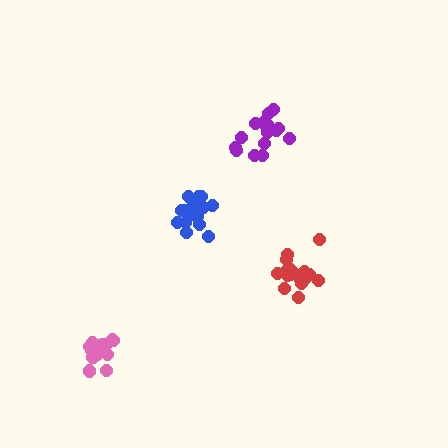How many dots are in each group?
Group 1: 17 dots, Group 2: 18 dots, Group 3: 17 dots, Group 4: 15 dots (67 total).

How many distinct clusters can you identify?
There are 4 distinct clusters.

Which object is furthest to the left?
The pink cluster is leftmost.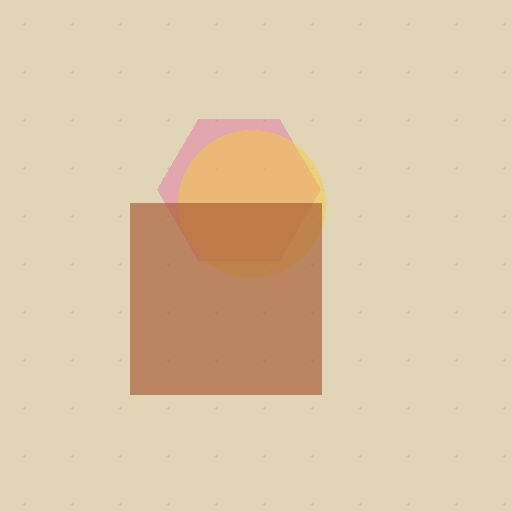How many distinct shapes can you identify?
There are 3 distinct shapes: a pink hexagon, a yellow circle, a brown square.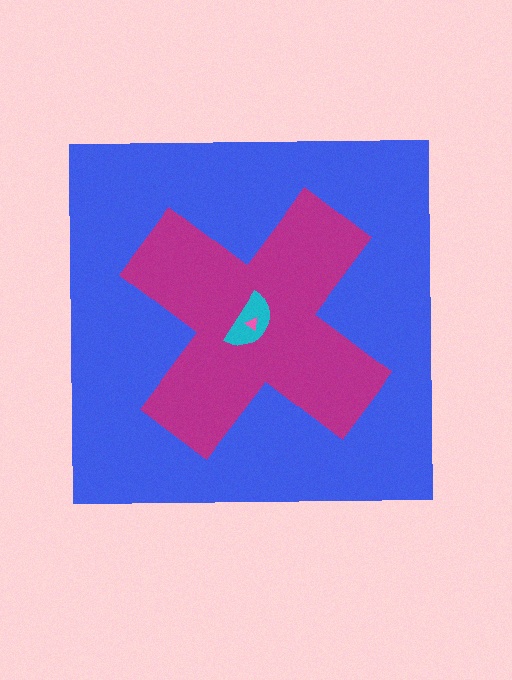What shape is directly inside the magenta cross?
The cyan semicircle.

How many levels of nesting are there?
4.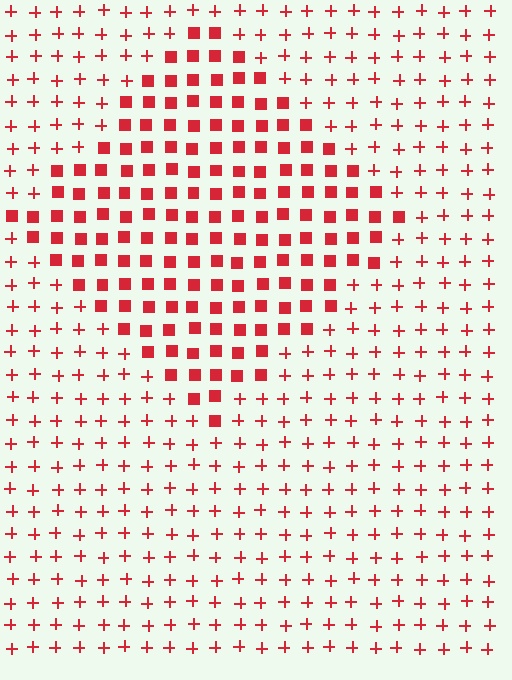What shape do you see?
I see a diamond.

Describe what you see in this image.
The image is filled with small red elements arranged in a uniform grid. A diamond-shaped region contains squares, while the surrounding area contains plus signs. The boundary is defined purely by the change in element shape.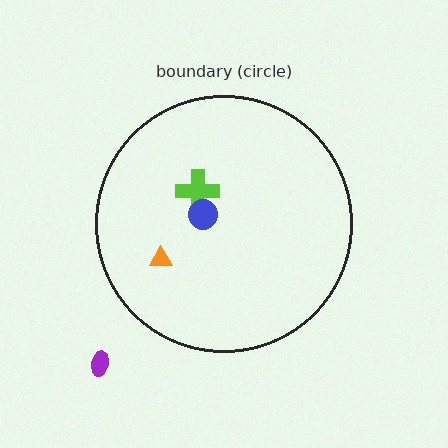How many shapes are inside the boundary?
3 inside, 1 outside.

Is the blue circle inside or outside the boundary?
Inside.